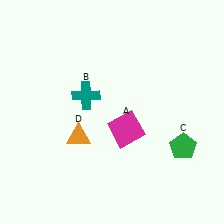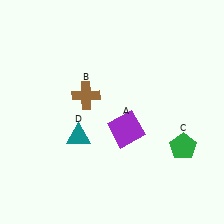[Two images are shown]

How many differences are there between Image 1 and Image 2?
There are 3 differences between the two images.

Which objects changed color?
A changed from magenta to purple. B changed from teal to brown. D changed from orange to teal.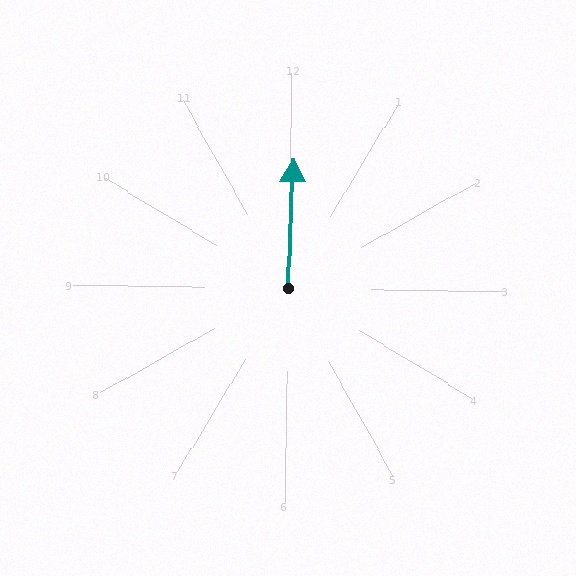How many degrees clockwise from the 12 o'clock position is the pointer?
Approximately 1 degrees.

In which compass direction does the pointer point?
North.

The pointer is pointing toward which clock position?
Roughly 12 o'clock.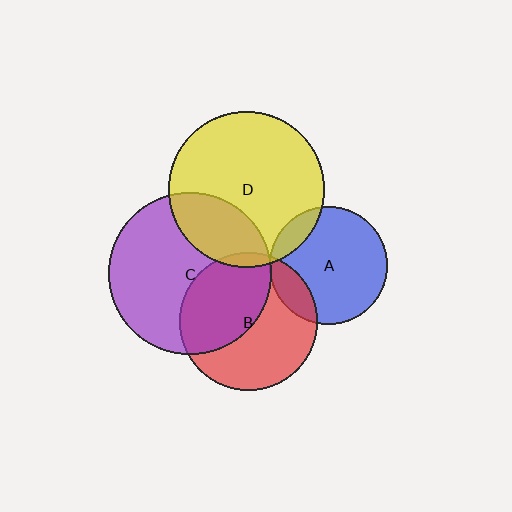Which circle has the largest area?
Circle C (purple).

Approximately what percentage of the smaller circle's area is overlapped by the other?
Approximately 5%.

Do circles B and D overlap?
Yes.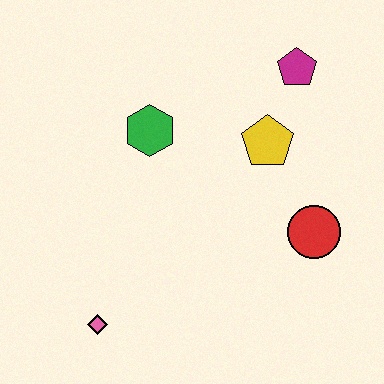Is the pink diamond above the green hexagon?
No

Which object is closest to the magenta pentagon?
The yellow pentagon is closest to the magenta pentagon.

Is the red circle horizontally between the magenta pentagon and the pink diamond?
No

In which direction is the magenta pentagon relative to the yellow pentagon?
The magenta pentagon is above the yellow pentagon.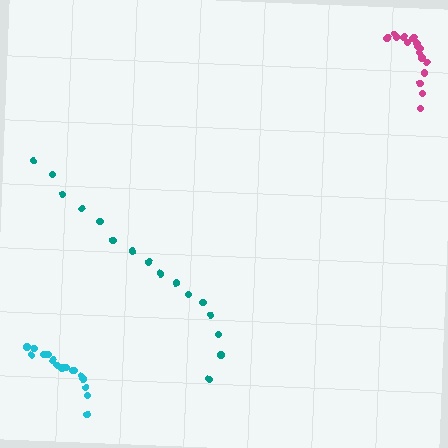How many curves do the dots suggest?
There are 3 distinct paths.